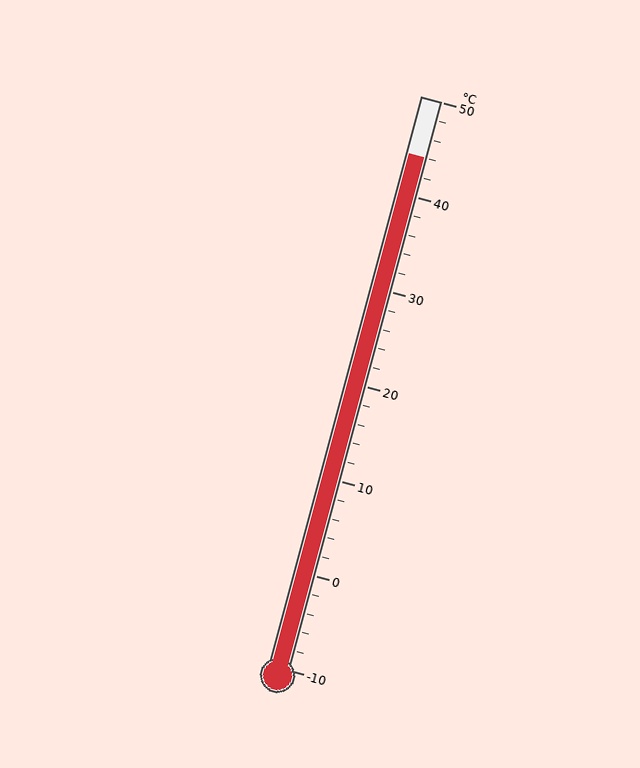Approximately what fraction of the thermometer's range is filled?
The thermometer is filled to approximately 90% of its range.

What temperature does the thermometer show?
The thermometer shows approximately 44°C.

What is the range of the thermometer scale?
The thermometer scale ranges from -10°C to 50°C.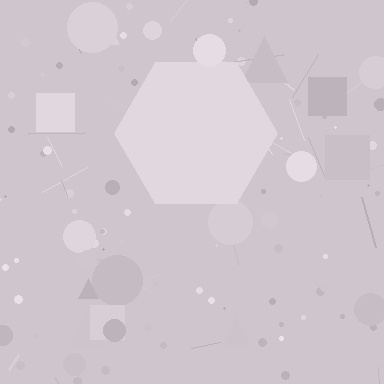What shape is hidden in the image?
A hexagon is hidden in the image.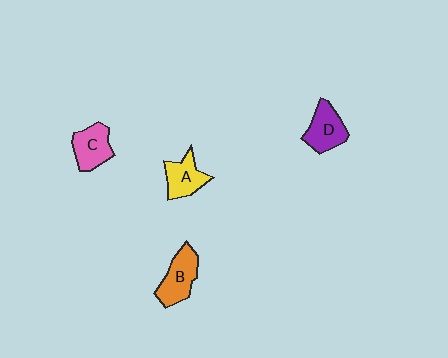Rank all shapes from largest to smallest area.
From largest to smallest: B (orange), D (purple), C (pink), A (yellow).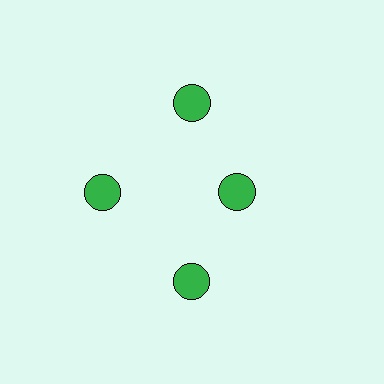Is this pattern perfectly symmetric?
No. The 4 green circles are arranged in a ring, but one element near the 3 o'clock position is pulled inward toward the center, breaking the 4-fold rotational symmetry.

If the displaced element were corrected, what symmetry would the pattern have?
It would have 4-fold rotational symmetry — the pattern would map onto itself every 90 degrees.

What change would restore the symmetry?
The symmetry would be restored by moving it outward, back onto the ring so that all 4 circles sit at equal angles and equal distance from the center.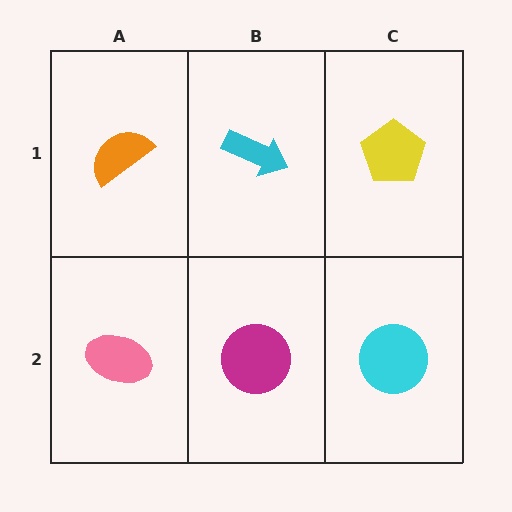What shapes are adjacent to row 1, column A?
A pink ellipse (row 2, column A), a cyan arrow (row 1, column B).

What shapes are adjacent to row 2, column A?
An orange semicircle (row 1, column A), a magenta circle (row 2, column B).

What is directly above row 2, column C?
A yellow pentagon.